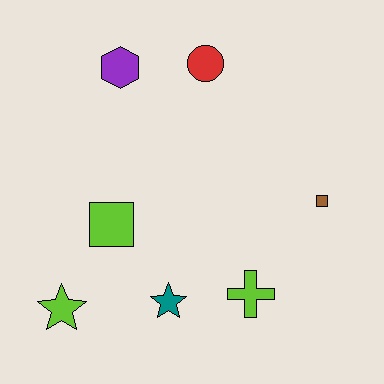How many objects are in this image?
There are 7 objects.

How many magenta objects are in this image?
There are no magenta objects.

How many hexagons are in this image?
There is 1 hexagon.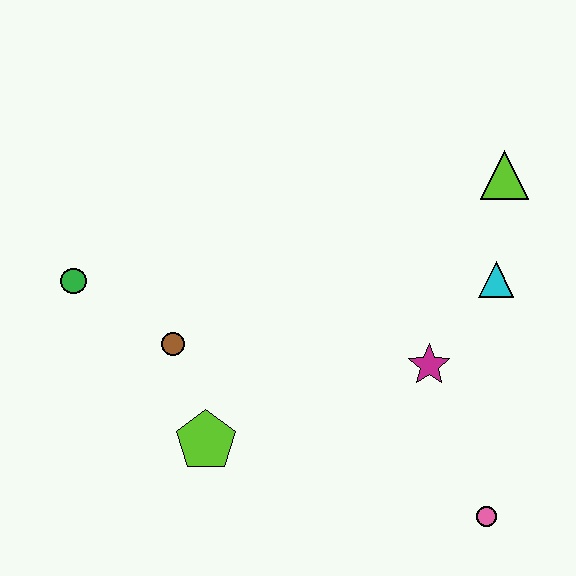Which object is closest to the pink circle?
The magenta star is closest to the pink circle.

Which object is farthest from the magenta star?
The green circle is farthest from the magenta star.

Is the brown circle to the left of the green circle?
No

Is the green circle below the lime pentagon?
No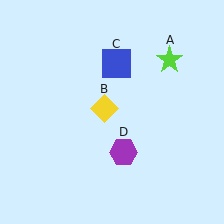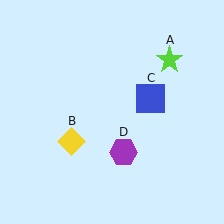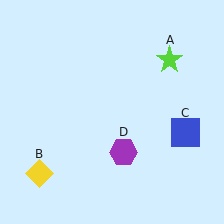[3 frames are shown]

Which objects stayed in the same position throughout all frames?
Lime star (object A) and purple hexagon (object D) remained stationary.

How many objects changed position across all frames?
2 objects changed position: yellow diamond (object B), blue square (object C).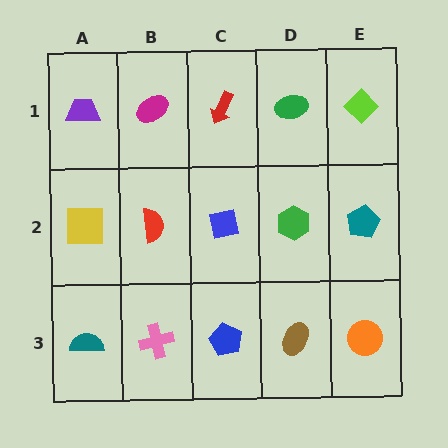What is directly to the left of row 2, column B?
A yellow square.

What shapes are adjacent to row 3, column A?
A yellow square (row 2, column A), a pink cross (row 3, column B).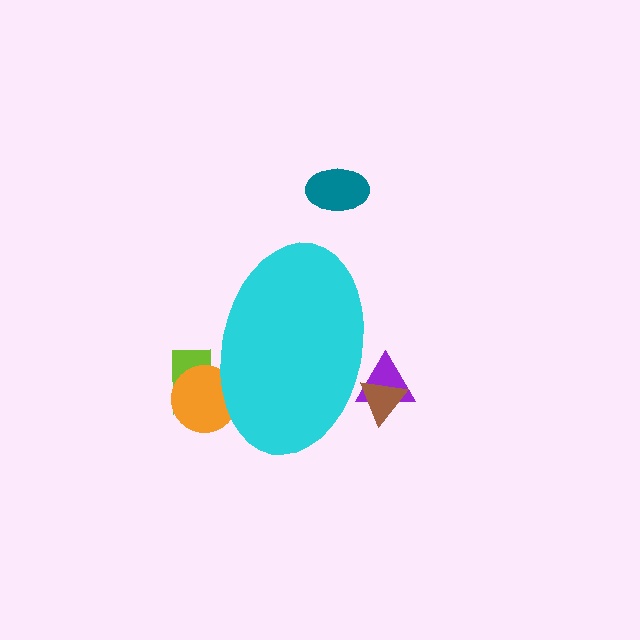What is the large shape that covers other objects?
A cyan ellipse.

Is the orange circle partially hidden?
Yes, the orange circle is partially hidden behind the cyan ellipse.